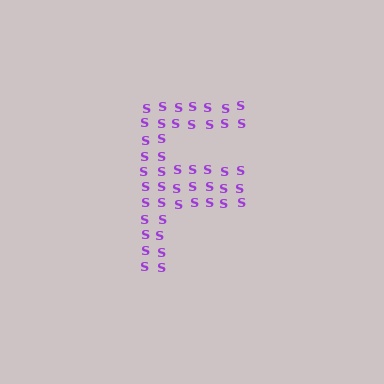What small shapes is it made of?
It is made of small letter S's.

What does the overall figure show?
The overall figure shows the letter F.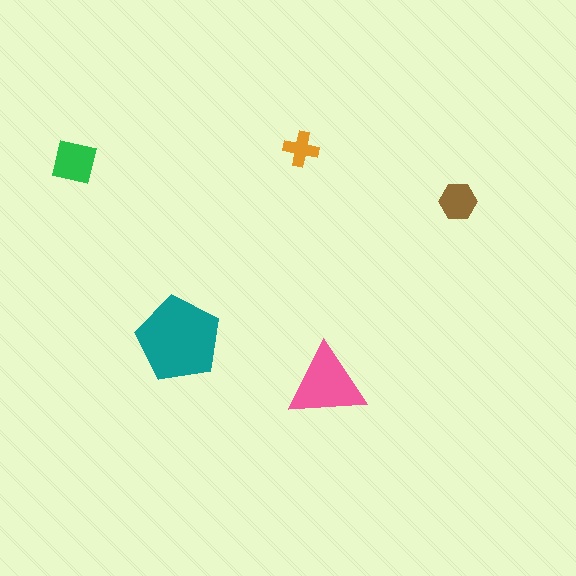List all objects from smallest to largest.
The orange cross, the brown hexagon, the green square, the pink triangle, the teal pentagon.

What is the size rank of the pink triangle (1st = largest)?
2nd.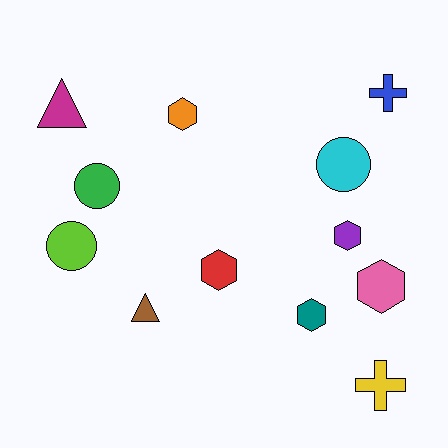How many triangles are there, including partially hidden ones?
There are 2 triangles.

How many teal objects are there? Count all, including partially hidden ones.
There is 1 teal object.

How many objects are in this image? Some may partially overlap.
There are 12 objects.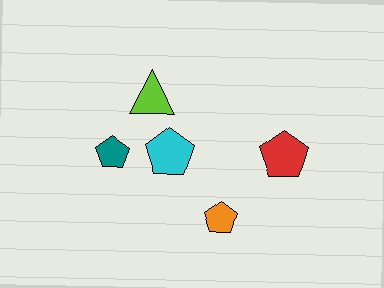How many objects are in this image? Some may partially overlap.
There are 5 objects.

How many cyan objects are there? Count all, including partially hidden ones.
There is 1 cyan object.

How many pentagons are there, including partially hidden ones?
There are 4 pentagons.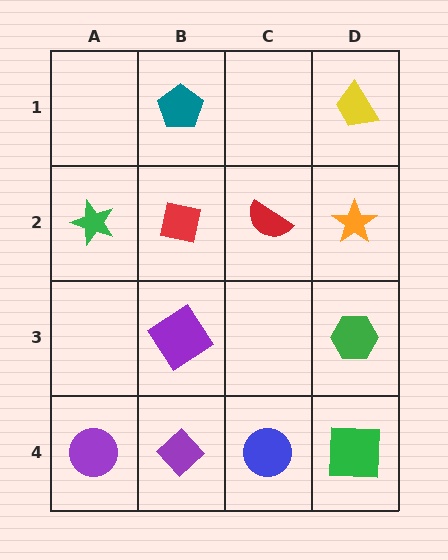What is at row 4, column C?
A blue circle.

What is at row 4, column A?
A purple circle.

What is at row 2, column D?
An orange star.